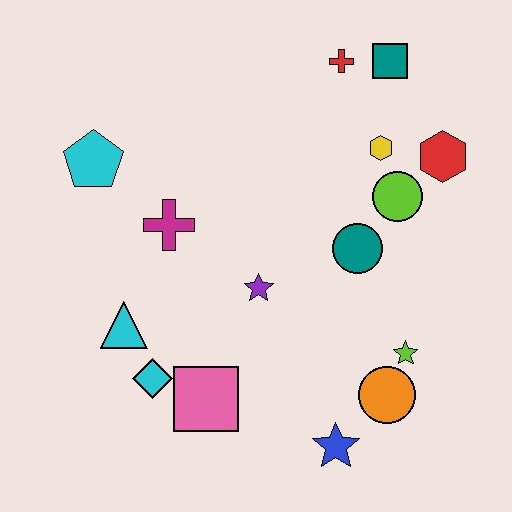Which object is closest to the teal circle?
The lime circle is closest to the teal circle.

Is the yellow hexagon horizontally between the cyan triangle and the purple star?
No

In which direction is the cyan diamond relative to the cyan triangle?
The cyan diamond is below the cyan triangle.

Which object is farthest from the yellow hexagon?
The cyan diamond is farthest from the yellow hexagon.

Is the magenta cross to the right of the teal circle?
No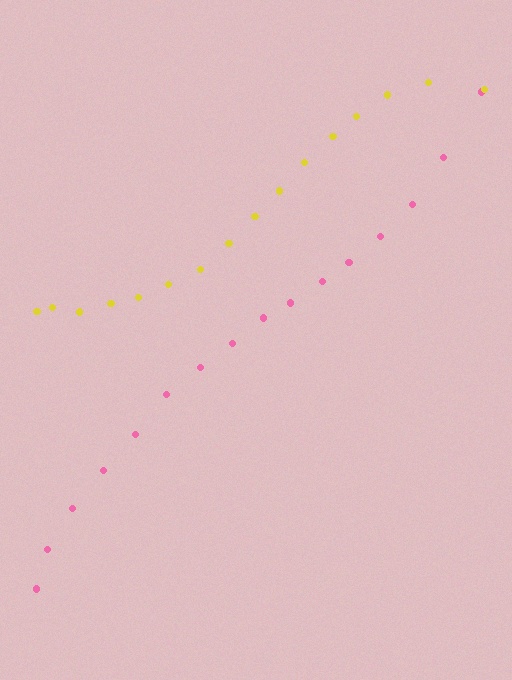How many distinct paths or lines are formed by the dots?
There are 2 distinct paths.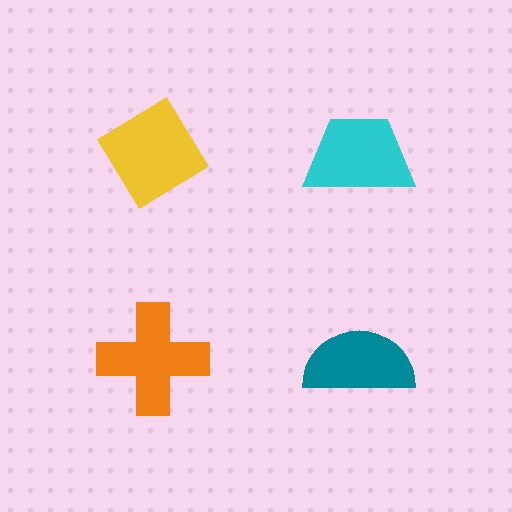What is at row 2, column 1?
An orange cross.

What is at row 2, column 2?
A teal semicircle.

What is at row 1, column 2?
A cyan trapezoid.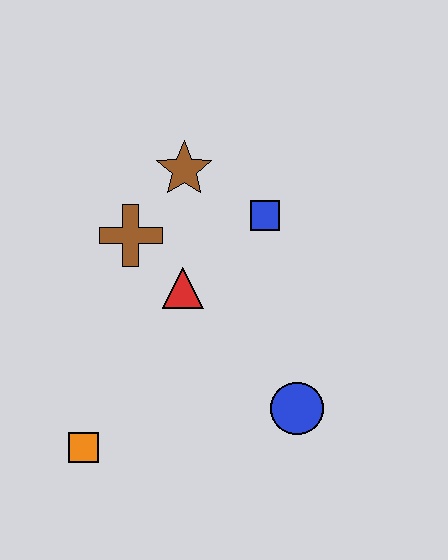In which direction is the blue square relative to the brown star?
The blue square is to the right of the brown star.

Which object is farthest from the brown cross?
The blue circle is farthest from the brown cross.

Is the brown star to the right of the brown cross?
Yes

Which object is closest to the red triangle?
The brown cross is closest to the red triangle.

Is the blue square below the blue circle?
No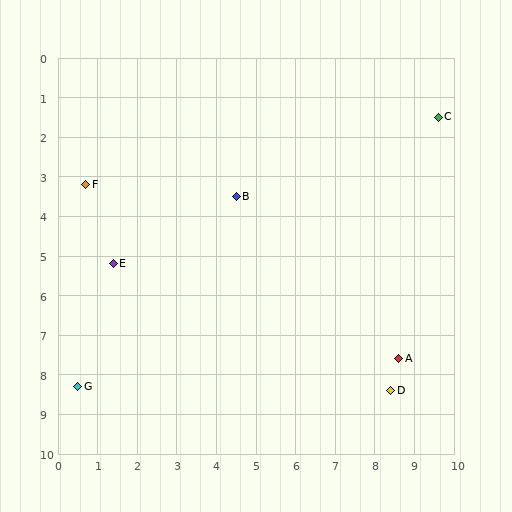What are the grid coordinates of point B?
Point B is at approximately (4.5, 3.5).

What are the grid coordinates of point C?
Point C is at approximately (9.6, 1.5).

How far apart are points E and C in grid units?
Points E and C are about 9.0 grid units apart.